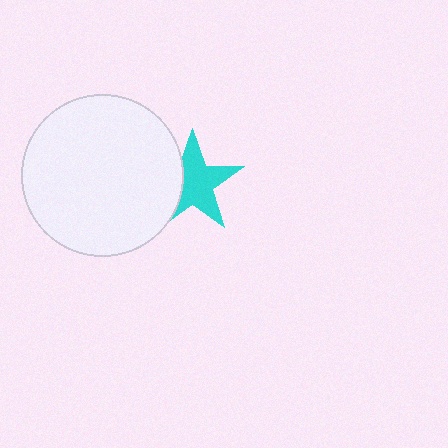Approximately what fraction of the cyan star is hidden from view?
Roughly 30% of the cyan star is hidden behind the white circle.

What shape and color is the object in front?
The object in front is a white circle.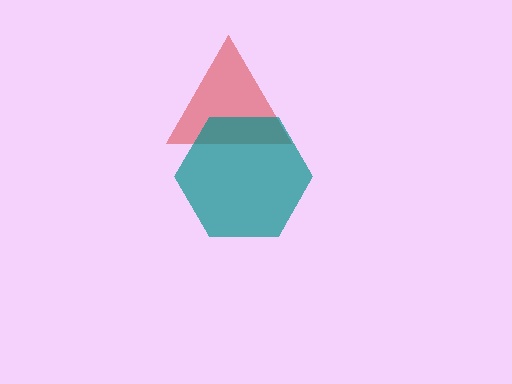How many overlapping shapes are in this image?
There are 2 overlapping shapes in the image.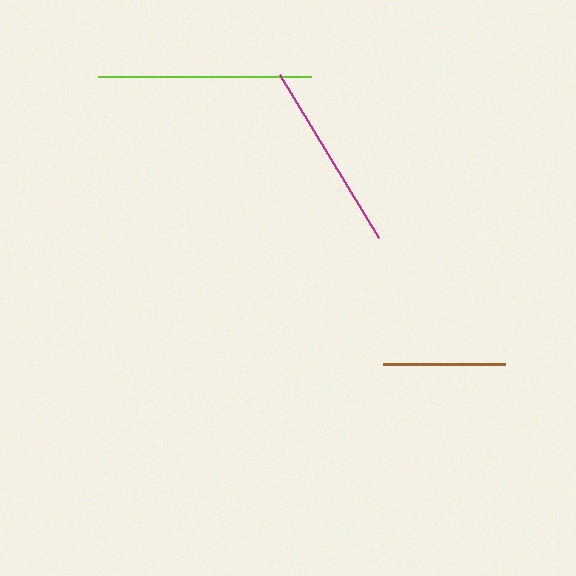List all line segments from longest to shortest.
From longest to shortest: lime, magenta, brown.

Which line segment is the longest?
The lime line is the longest at approximately 213 pixels.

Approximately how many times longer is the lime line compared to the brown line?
The lime line is approximately 1.7 times the length of the brown line.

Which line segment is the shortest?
The brown line is the shortest at approximately 122 pixels.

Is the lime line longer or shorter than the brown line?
The lime line is longer than the brown line.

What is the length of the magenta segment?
The magenta segment is approximately 191 pixels long.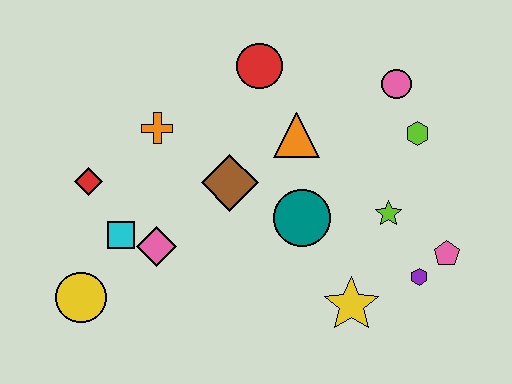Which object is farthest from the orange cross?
The pink pentagon is farthest from the orange cross.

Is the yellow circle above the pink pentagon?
No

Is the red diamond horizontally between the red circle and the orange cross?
No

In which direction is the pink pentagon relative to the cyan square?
The pink pentagon is to the right of the cyan square.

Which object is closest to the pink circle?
The lime hexagon is closest to the pink circle.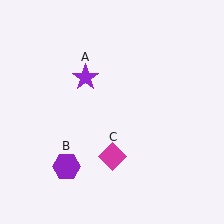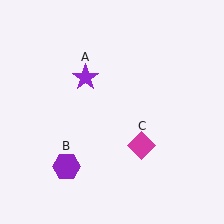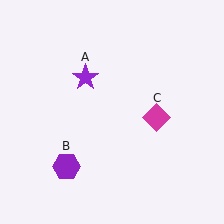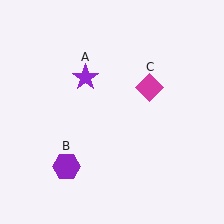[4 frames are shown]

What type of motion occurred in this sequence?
The magenta diamond (object C) rotated counterclockwise around the center of the scene.